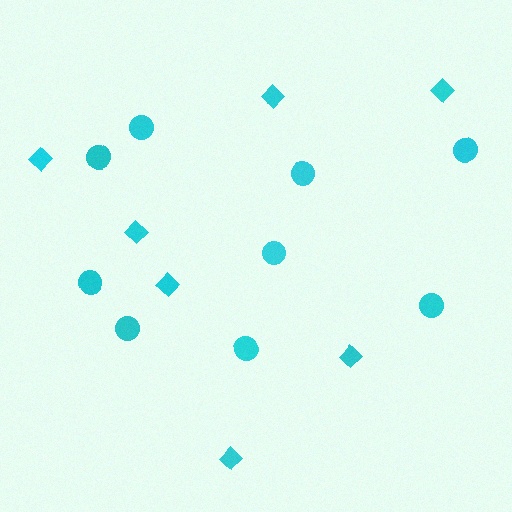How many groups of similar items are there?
There are 2 groups: one group of diamonds (7) and one group of circles (9).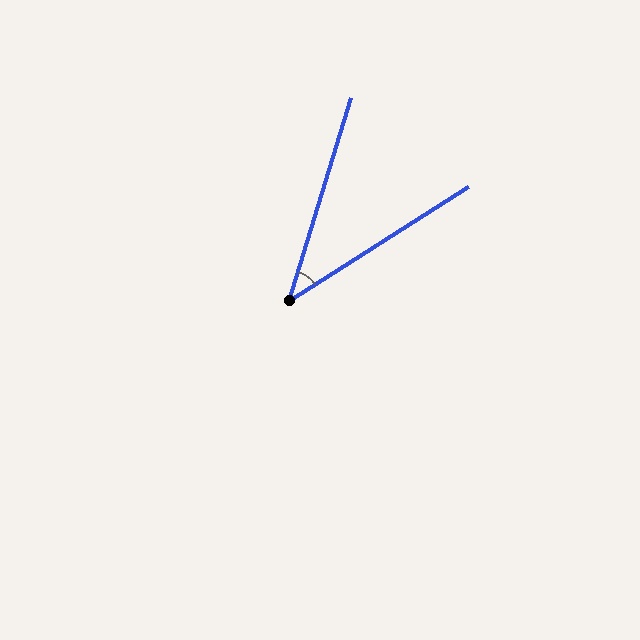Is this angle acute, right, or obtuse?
It is acute.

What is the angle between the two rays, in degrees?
Approximately 41 degrees.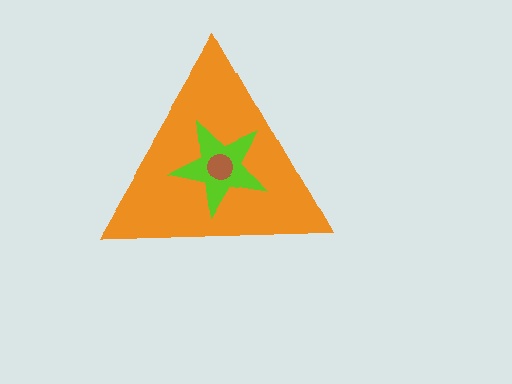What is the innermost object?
The brown circle.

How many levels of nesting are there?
3.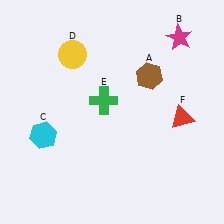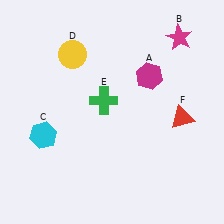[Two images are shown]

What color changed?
The hexagon (A) changed from brown in Image 1 to magenta in Image 2.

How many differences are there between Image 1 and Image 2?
There is 1 difference between the two images.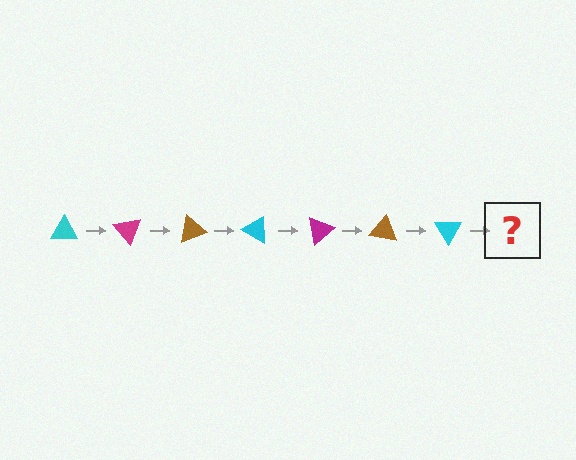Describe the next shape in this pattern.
It should be a magenta triangle, rotated 350 degrees from the start.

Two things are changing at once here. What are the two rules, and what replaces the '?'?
The two rules are that it rotates 50 degrees each step and the color cycles through cyan, magenta, and brown. The '?' should be a magenta triangle, rotated 350 degrees from the start.